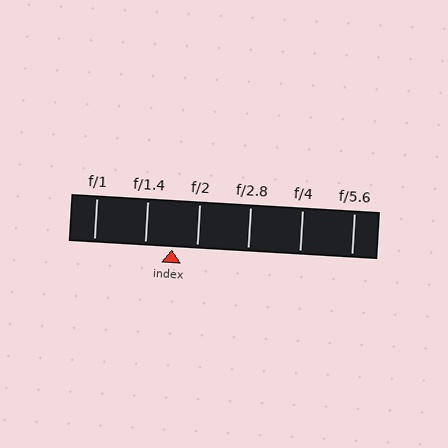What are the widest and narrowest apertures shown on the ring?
The widest aperture shown is f/1 and the narrowest is f/5.6.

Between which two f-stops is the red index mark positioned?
The index mark is between f/1.4 and f/2.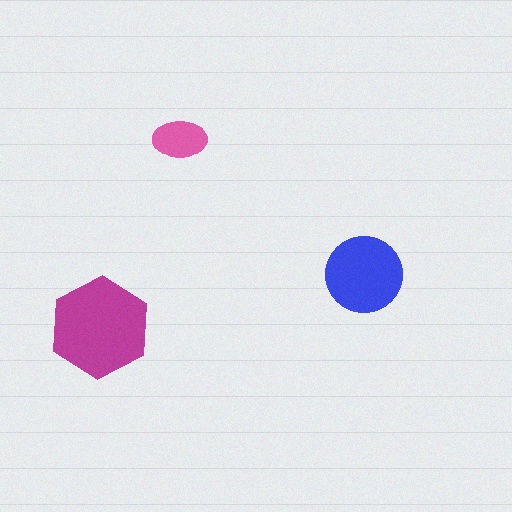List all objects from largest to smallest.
The magenta hexagon, the blue circle, the pink ellipse.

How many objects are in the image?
There are 3 objects in the image.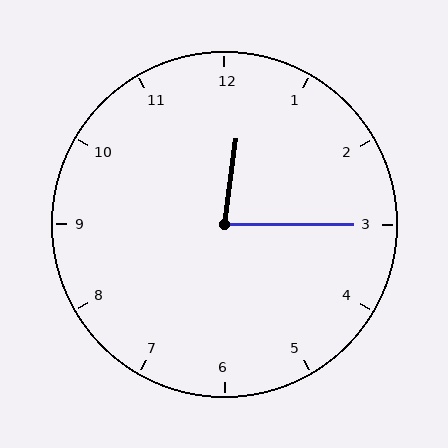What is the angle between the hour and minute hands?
Approximately 82 degrees.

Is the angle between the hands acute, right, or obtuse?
It is acute.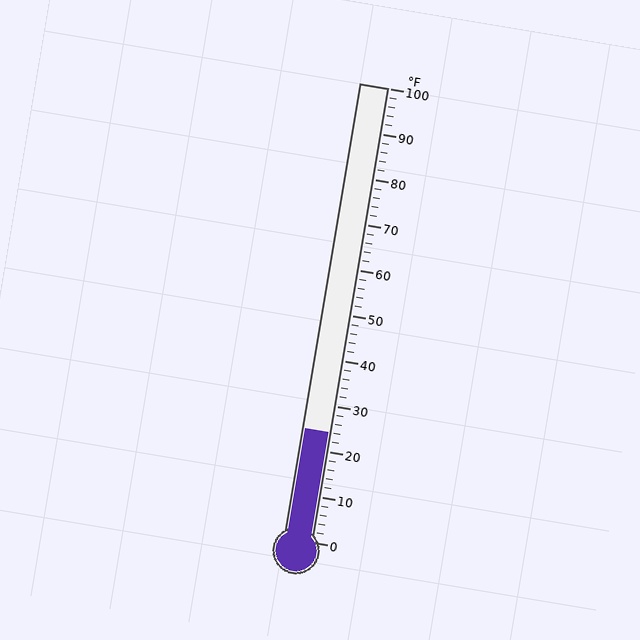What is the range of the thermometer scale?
The thermometer scale ranges from 0°F to 100°F.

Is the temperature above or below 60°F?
The temperature is below 60°F.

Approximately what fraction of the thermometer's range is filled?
The thermometer is filled to approximately 25% of its range.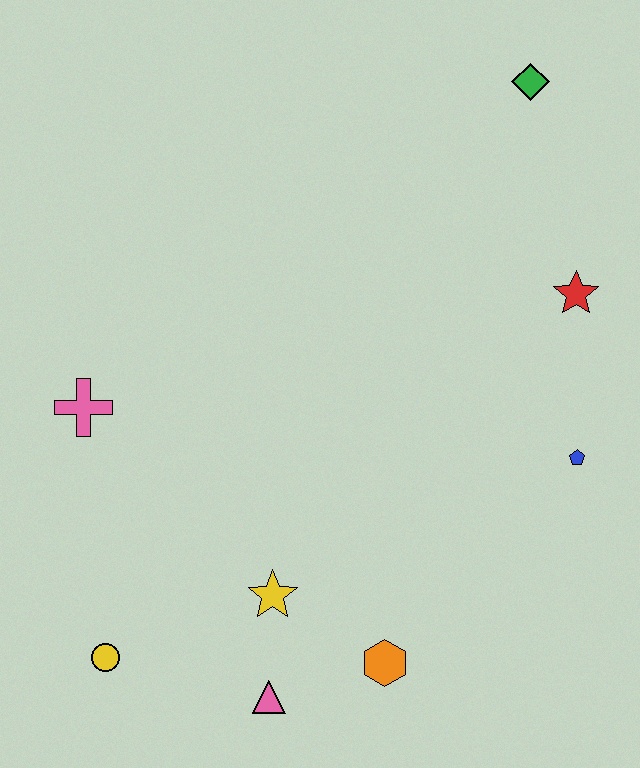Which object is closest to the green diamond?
The red star is closest to the green diamond.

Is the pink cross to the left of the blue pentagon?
Yes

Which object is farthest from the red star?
The yellow circle is farthest from the red star.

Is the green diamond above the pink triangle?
Yes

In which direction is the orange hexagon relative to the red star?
The orange hexagon is below the red star.